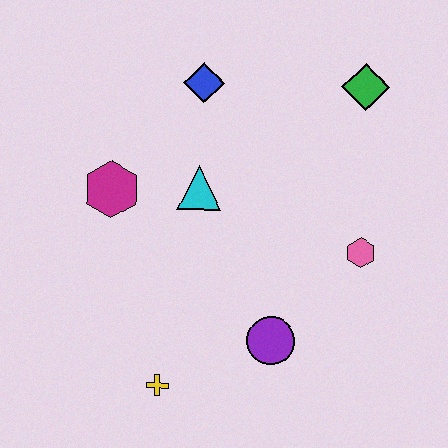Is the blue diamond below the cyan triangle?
No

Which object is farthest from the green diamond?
The yellow cross is farthest from the green diamond.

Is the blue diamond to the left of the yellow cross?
No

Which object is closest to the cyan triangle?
The magenta hexagon is closest to the cyan triangle.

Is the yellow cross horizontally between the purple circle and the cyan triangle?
No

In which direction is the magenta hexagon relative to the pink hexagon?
The magenta hexagon is to the left of the pink hexagon.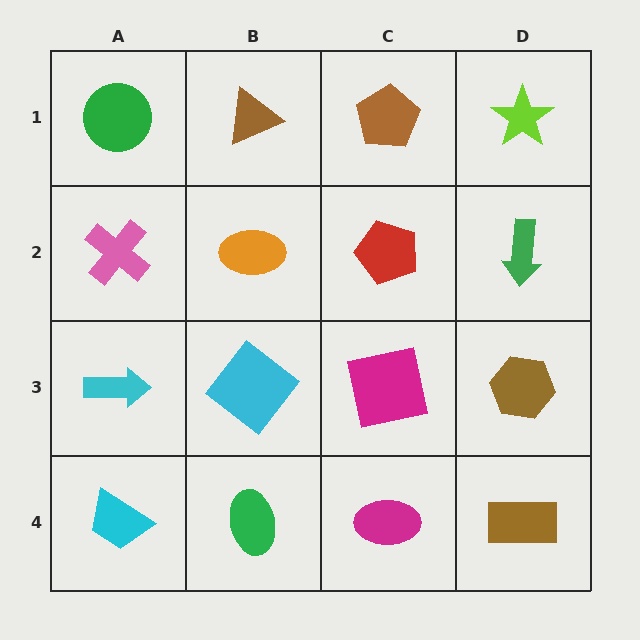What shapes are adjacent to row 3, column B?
An orange ellipse (row 2, column B), a green ellipse (row 4, column B), a cyan arrow (row 3, column A), a magenta square (row 3, column C).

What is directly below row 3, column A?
A cyan trapezoid.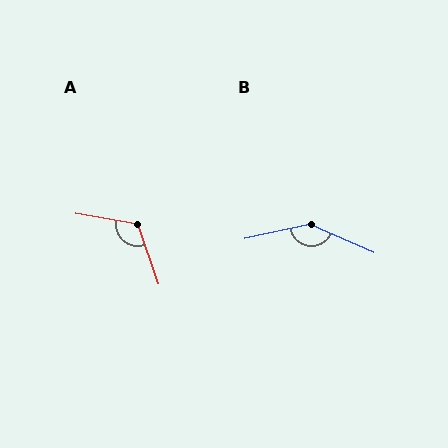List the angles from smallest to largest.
A (119°), B (144°).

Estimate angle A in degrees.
Approximately 119 degrees.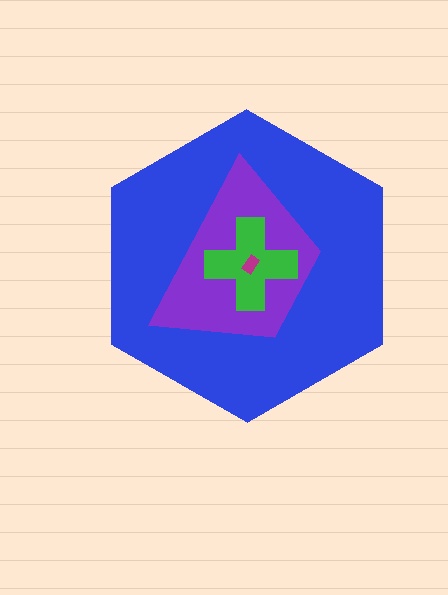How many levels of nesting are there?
4.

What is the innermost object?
The magenta rectangle.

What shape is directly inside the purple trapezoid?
The green cross.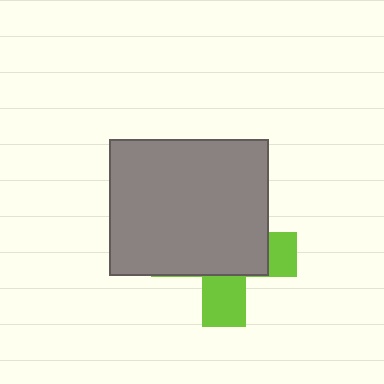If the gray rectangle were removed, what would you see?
You would see the complete lime cross.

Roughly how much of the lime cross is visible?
A small part of it is visible (roughly 34%).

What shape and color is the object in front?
The object in front is a gray rectangle.